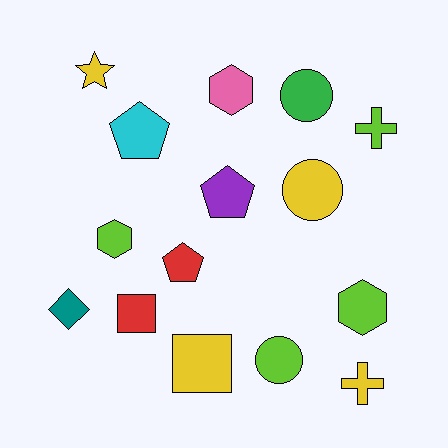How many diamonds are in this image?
There is 1 diamond.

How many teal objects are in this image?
There is 1 teal object.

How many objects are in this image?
There are 15 objects.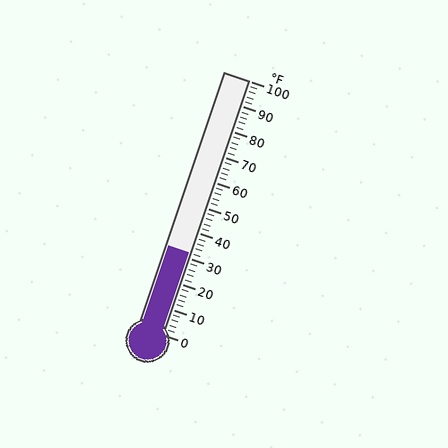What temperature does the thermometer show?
The thermometer shows approximately 32°F.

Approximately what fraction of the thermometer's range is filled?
The thermometer is filled to approximately 30% of its range.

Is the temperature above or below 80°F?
The temperature is below 80°F.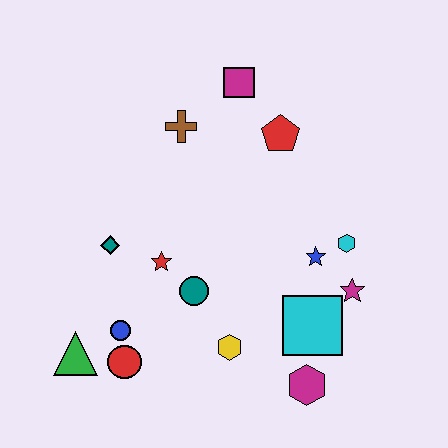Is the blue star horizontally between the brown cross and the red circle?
No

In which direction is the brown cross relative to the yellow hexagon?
The brown cross is above the yellow hexagon.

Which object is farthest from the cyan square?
The magenta square is farthest from the cyan square.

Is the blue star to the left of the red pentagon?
No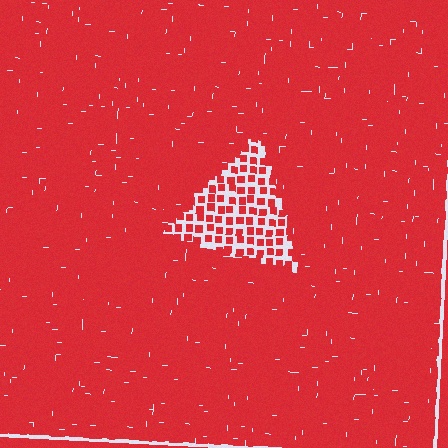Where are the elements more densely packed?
The elements are more densely packed outside the triangle boundary.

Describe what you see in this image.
The image contains small red elements arranged at two different densities. A triangle-shaped region is visible where the elements are less densely packed than the surrounding area.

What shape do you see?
I see a triangle.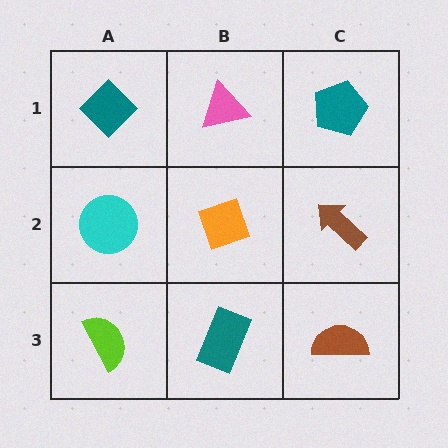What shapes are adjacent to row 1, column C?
A brown arrow (row 2, column C), a pink triangle (row 1, column B).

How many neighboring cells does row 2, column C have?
3.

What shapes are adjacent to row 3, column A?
A cyan circle (row 2, column A), a teal rectangle (row 3, column B).